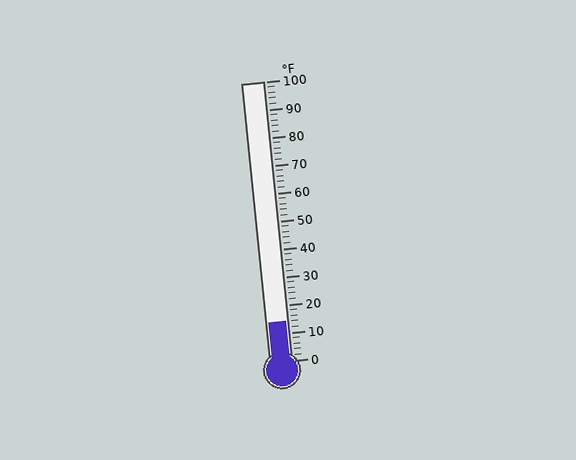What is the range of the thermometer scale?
The thermometer scale ranges from 0°F to 100°F.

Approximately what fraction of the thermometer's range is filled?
The thermometer is filled to approximately 15% of its range.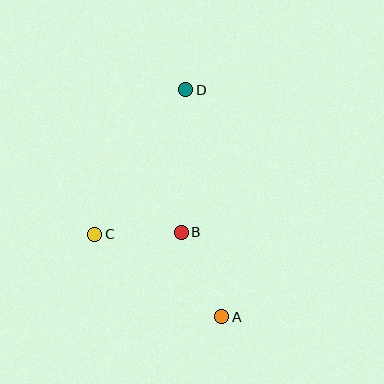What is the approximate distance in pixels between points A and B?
The distance between A and B is approximately 93 pixels.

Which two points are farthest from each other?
Points A and D are farthest from each other.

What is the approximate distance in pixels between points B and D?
The distance between B and D is approximately 143 pixels.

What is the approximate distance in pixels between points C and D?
The distance between C and D is approximately 170 pixels.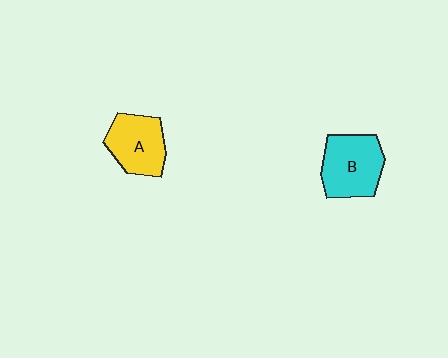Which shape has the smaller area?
Shape A (yellow).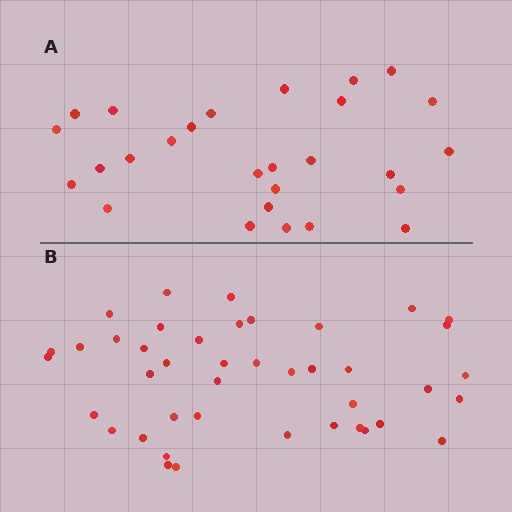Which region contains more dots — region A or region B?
Region B (the bottom region) has more dots.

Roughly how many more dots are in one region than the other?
Region B has approximately 15 more dots than region A.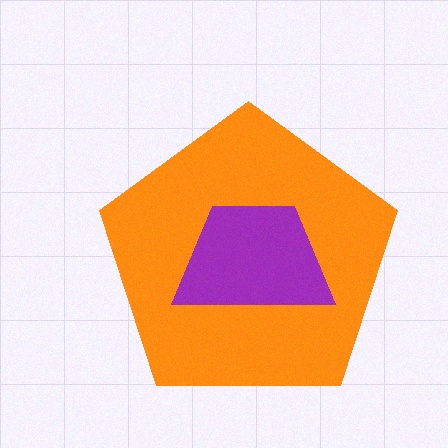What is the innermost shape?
The purple trapezoid.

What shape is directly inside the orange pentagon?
The purple trapezoid.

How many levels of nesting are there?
2.